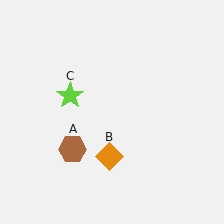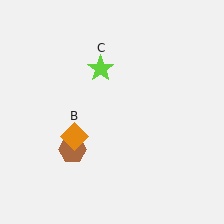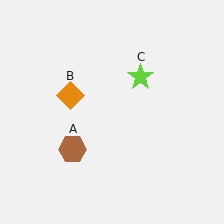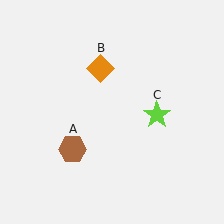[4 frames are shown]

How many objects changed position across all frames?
2 objects changed position: orange diamond (object B), lime star (object C).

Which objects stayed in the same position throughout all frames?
Brown hexagon (object A) remained stationary.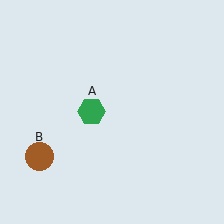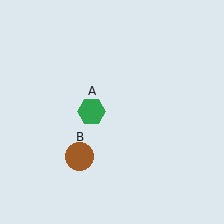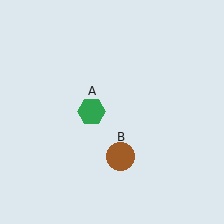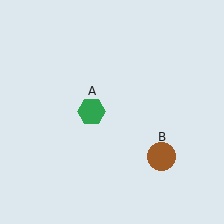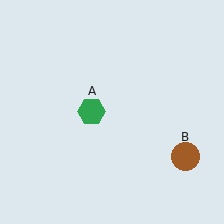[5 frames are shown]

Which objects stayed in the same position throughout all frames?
Green hexagon (object A) remained stationary.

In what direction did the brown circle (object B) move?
The brown circle (object B) moved right.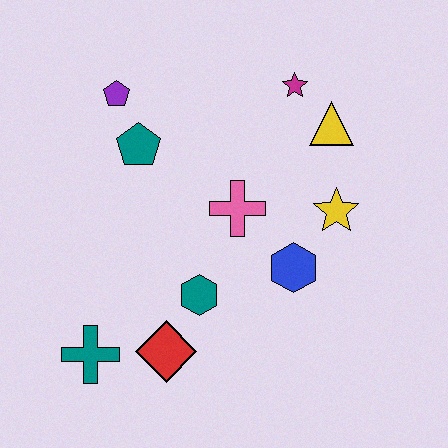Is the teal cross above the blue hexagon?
No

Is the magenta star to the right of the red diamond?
Yes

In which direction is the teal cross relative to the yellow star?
The teal cross is to the left of the yellow star.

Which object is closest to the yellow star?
The blue hexagon is closest to the yellow star.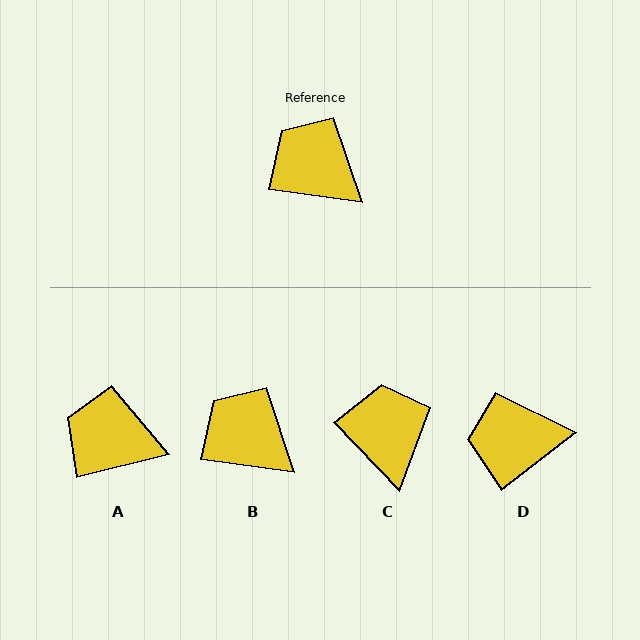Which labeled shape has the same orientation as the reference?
B.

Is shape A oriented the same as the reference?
No, it is off by about 22 degrees.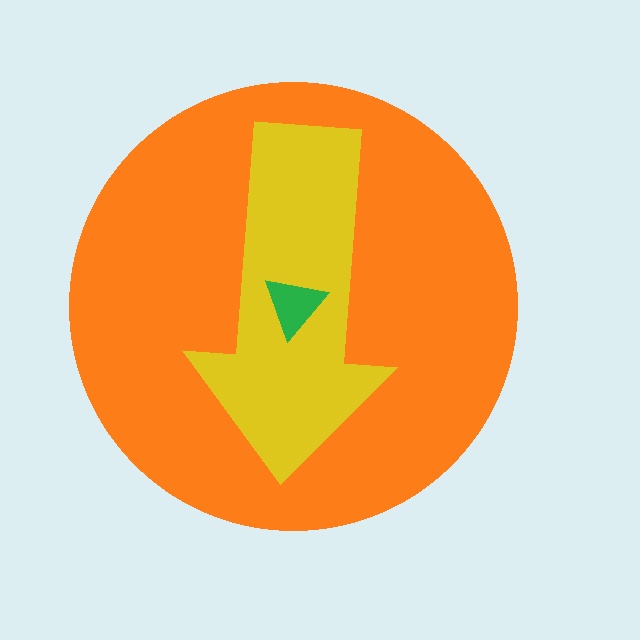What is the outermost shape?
The orange circle.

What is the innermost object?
The green triangle.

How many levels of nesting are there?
3.